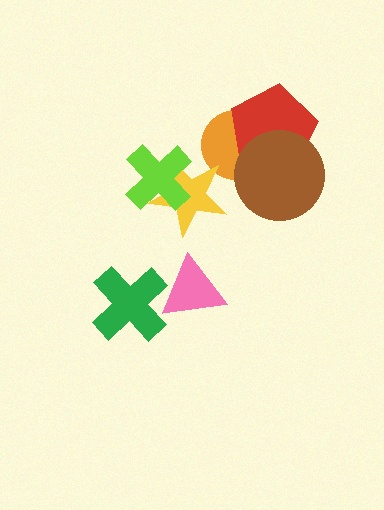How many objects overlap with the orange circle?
2 objects overlap with the orange circle.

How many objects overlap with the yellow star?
1 object overlaps with the yellow star.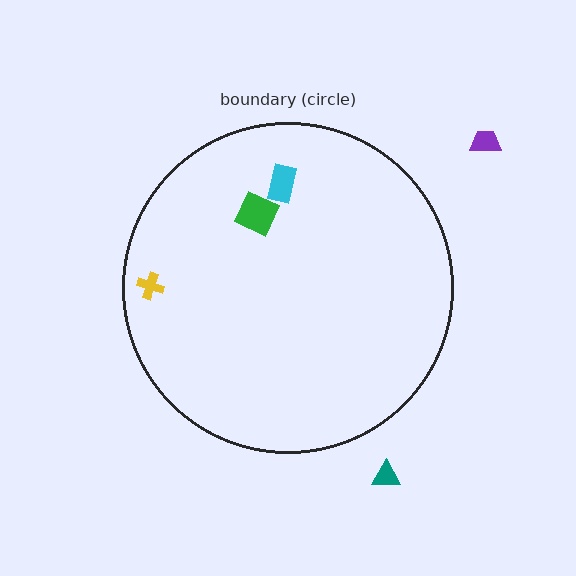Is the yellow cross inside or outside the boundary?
Inside.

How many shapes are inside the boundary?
3 inside, 2 outside.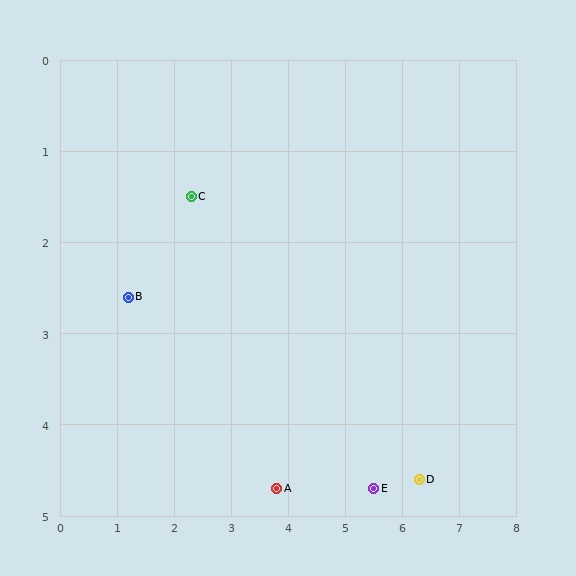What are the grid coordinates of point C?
Point C is at approximately (2.3, 1.5).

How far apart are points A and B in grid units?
Points A and B are about 3.3 grid units apart.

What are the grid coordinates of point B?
Point B is at approximately (1.2, 2.6).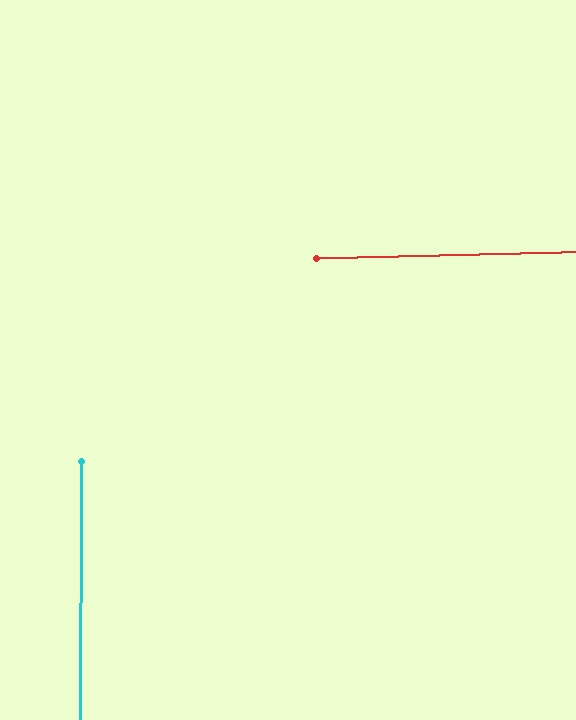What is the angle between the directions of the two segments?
Approximately 88 degrees.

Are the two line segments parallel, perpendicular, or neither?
Perpendicular — they meet at approximately 88°.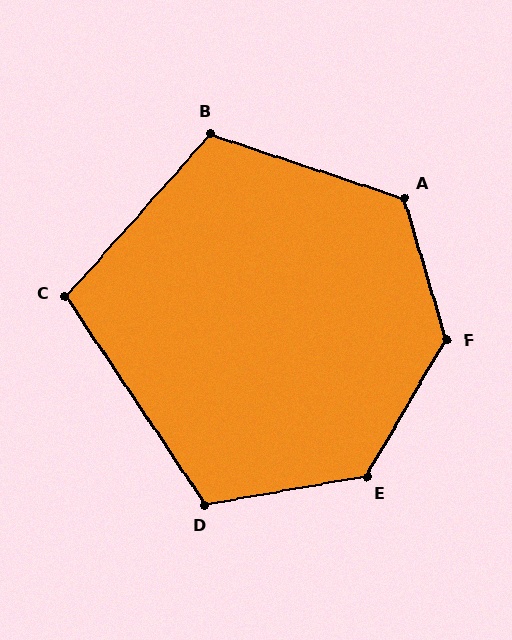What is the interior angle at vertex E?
Approximately 130 degrees (obtuse).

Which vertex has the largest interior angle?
F, at approximately 133 degrees.